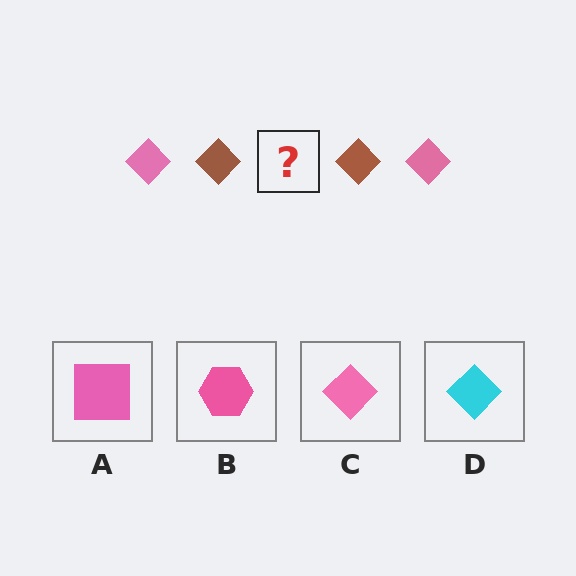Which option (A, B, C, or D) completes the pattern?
C.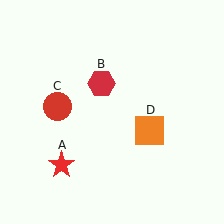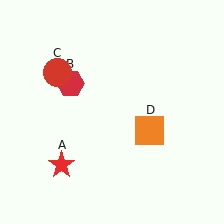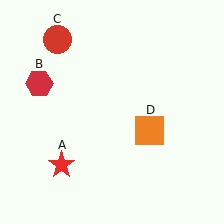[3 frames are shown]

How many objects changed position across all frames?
2 objects changed position: red hexagon (object B), red circle (object C).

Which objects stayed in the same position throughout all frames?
Red star (object A) and orange square (object D) remained stationary.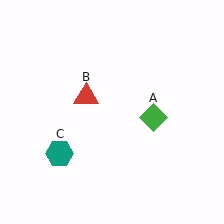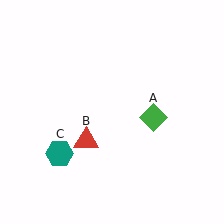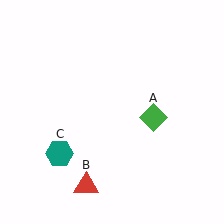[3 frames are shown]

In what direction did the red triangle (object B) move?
The red triangle (object B) moved down.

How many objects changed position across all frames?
1 object changed position: red triangle (object B).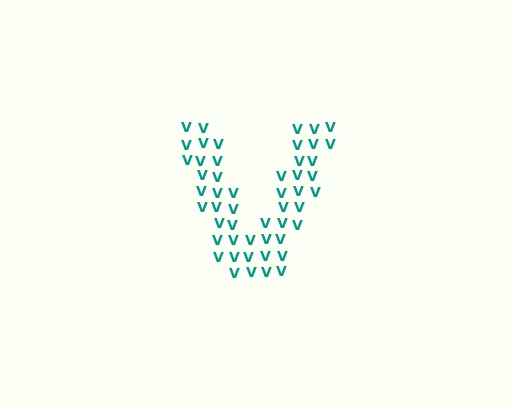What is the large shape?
The large shape is the letter V.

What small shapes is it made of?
It is made of small letter V's.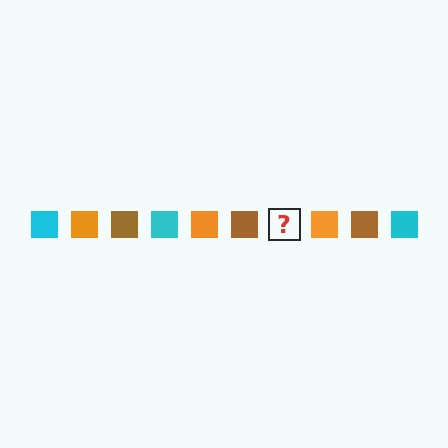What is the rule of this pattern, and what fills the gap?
The rule is that the pattern cycles through cyan, orange, brown squares. The gap should be filled with a cyan square.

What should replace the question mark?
The question mark should be replaced with a cyan square.